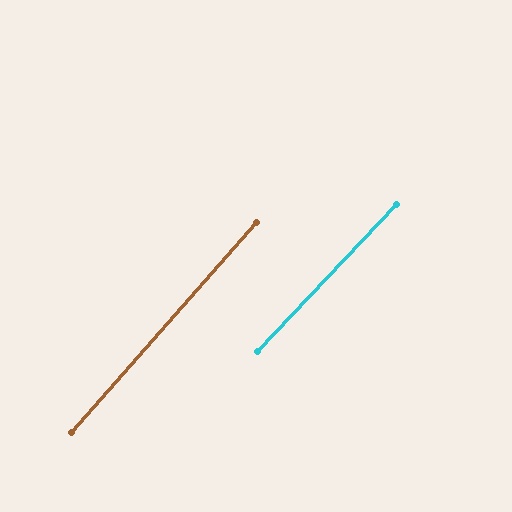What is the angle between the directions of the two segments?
Approximately 2 degrees.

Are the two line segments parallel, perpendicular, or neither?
Parallel — their directions differ by only 1.9°.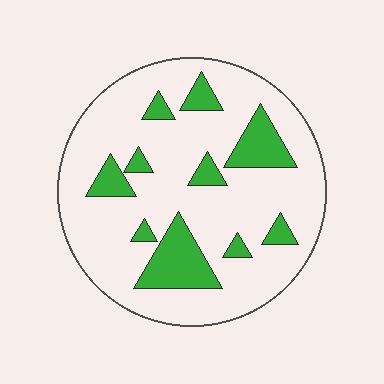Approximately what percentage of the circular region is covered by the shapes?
Approximately 20%.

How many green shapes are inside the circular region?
10.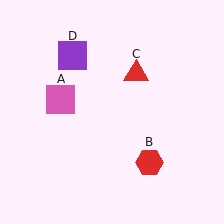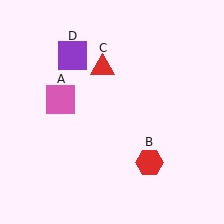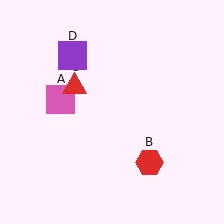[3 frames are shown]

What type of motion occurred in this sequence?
The red triangle (object C) rotated counterclockwise around the center of the scene.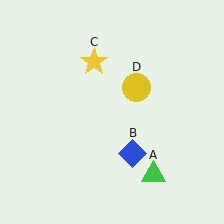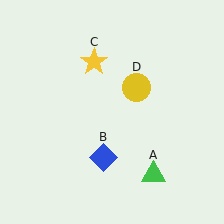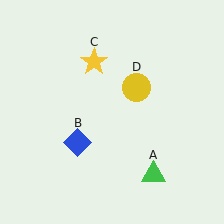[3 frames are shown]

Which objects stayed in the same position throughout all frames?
Green triangle (object A) and yellow star (object C) and yellow circle (object D) remained stationary.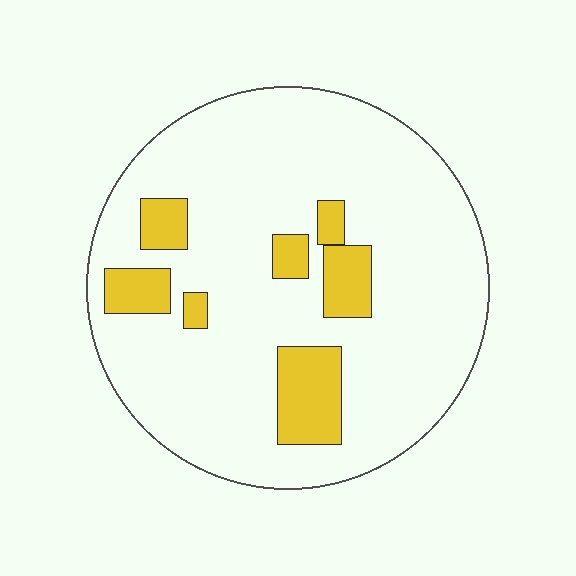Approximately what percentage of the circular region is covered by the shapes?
Approximately 15%.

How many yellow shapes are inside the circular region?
7.